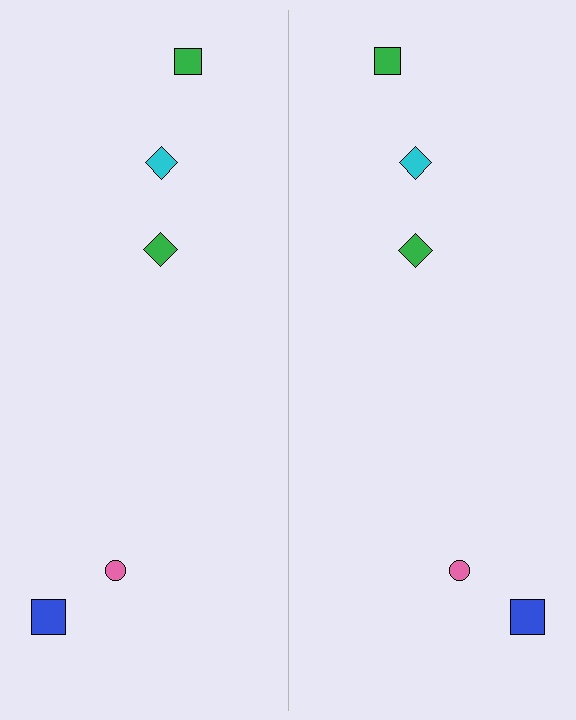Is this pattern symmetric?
Yes, this pattern has bilateral (reflection) symmetry.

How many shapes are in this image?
There are 10 shapes in this image.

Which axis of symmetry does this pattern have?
The pattern has a vertical axis of symmetry running through the center of the image.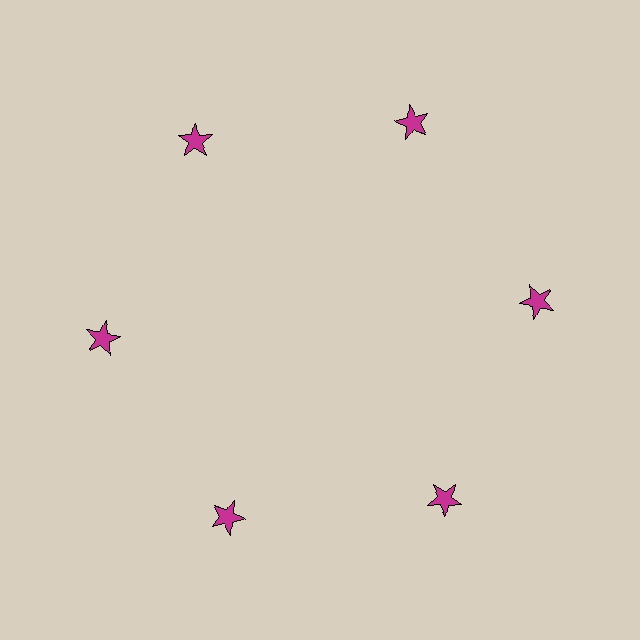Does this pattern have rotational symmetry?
Yes, this pattern has 6-fold rotational symmetry. It looks the same after rotating 60 degrees around the center.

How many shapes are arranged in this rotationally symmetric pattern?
There are 6 shapes, arranged in 6 groups of 1.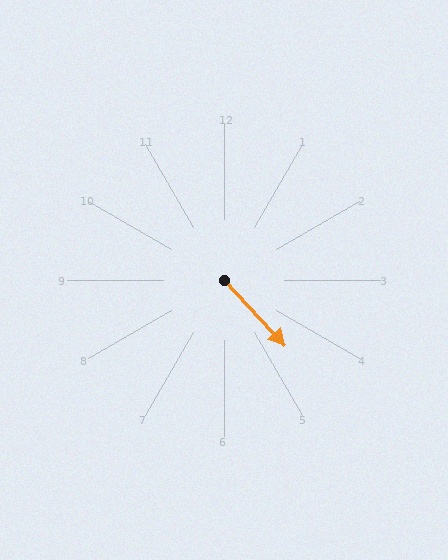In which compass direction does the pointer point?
Southeast.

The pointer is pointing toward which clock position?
Roughly 5 o'clock.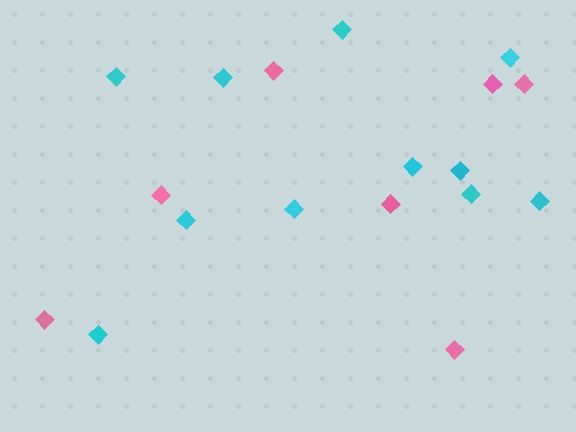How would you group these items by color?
There are 2 groups: one group of cyan diamonds (11) and one group of pink diamonds (7).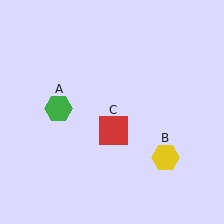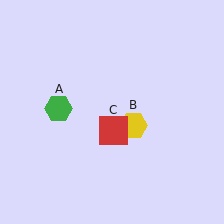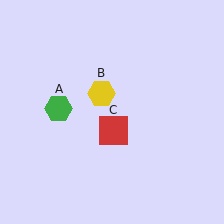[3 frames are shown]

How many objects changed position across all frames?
1 object changed position: yellow hexagon (object B).